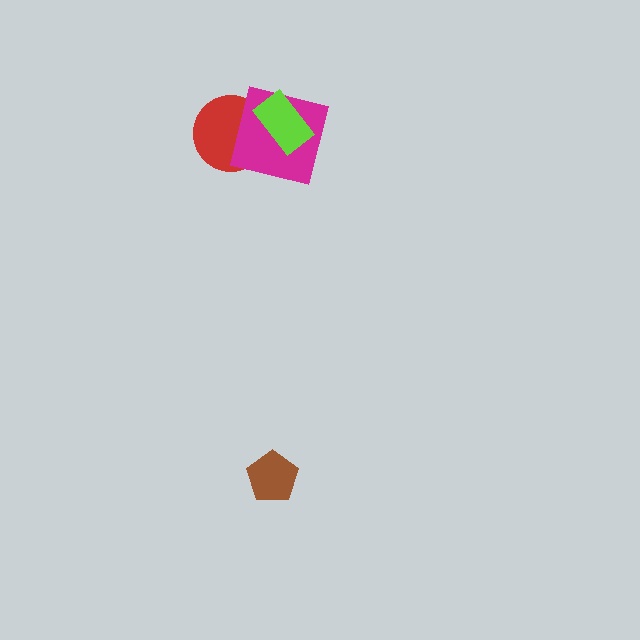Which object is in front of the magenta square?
The lime rectangle is in front of the magenta square.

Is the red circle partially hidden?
Yes, it is partially covered by another shape.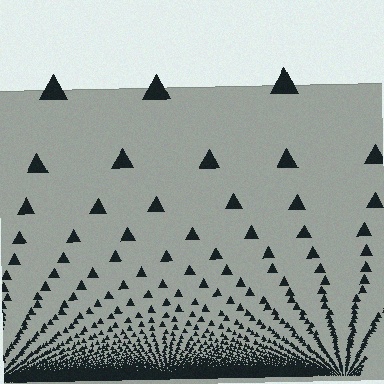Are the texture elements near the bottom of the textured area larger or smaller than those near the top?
Smaller. The gradient is inverted — elements near the bottom are smaller and denser.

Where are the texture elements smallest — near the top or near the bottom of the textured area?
Near the bottom.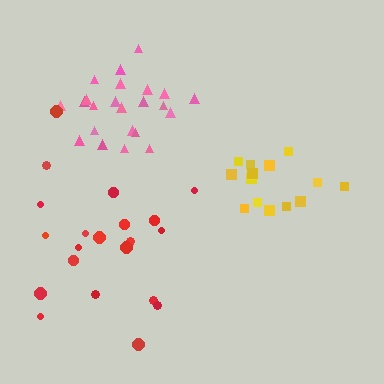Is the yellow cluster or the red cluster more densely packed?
Yellow.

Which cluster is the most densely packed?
Yellow.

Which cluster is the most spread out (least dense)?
Red.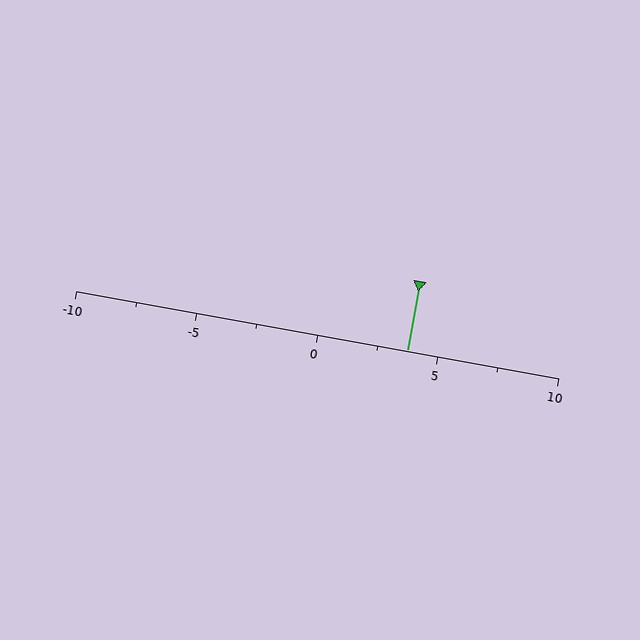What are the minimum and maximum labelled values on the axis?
The axis runs from -10 to 10.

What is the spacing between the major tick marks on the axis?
The major ticks are spaced 5 apart.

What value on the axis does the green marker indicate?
The marker indicates approximately 3.8.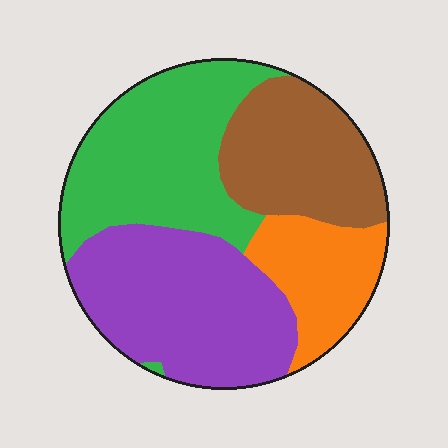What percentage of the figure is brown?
Brown takes up about one fifth (1/5) of the figure.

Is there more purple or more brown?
Purple.